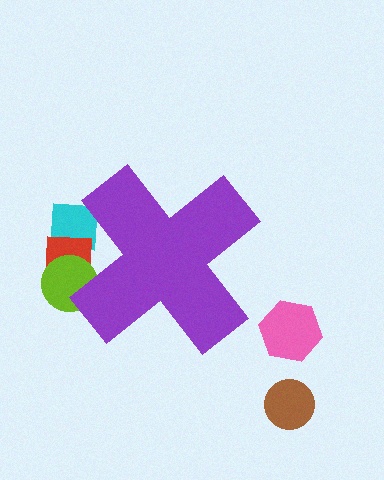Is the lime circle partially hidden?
Yes, the lime circle is partially hidden behind the purple cross.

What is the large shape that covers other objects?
A purple cross.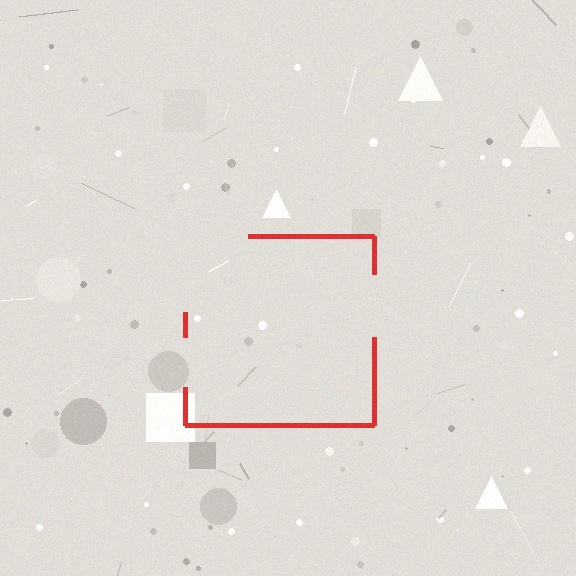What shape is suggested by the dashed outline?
The dashed outline suggests a square.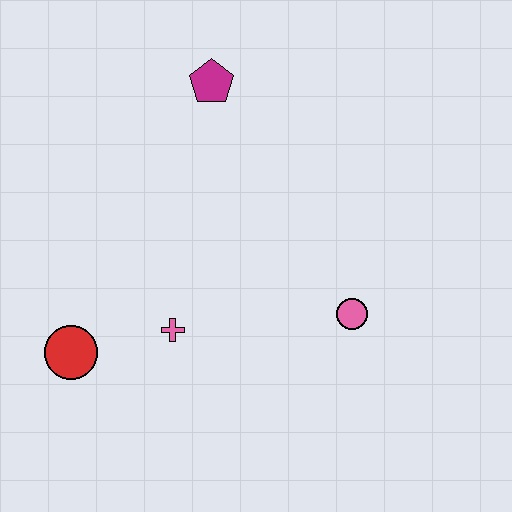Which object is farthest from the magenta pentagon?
The red circle is farthest from the magenta pentagon.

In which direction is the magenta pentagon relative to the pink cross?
The magenta pentagon is above the pink cross.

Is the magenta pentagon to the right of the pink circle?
No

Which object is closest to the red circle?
The pink cross is closest to the red circle.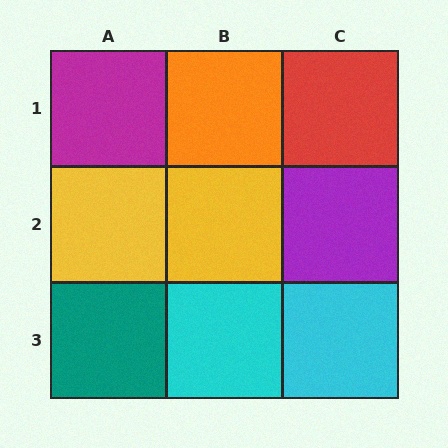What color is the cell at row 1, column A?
Magenta.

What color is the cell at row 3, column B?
Cyan.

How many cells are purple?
1 cell is purple.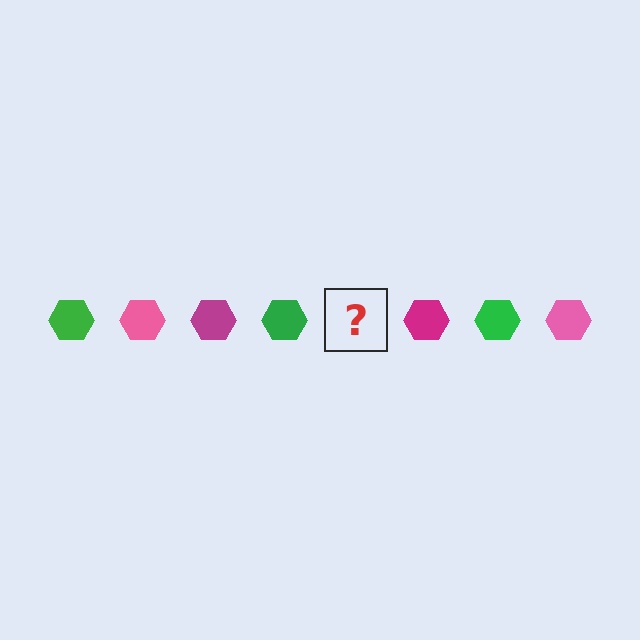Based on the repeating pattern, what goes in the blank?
The blank should be a pink hexagon.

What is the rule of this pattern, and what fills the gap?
The rule is that the pattern cycles through green, pink, magenta hexagons. The gap should be filled with a pink hexagon.